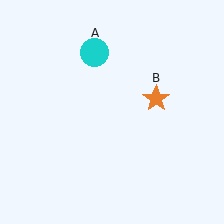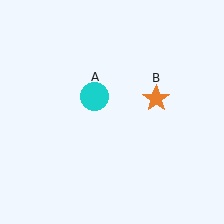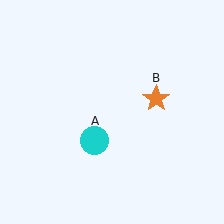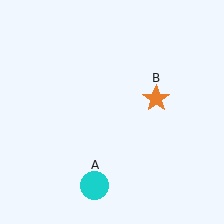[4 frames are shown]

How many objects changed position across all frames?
1 object changed position: cyan circle (object A).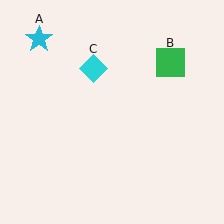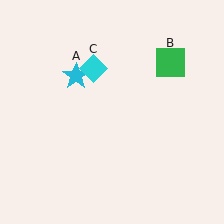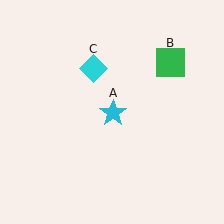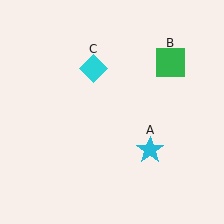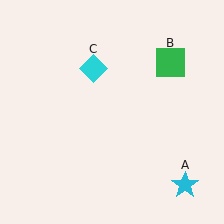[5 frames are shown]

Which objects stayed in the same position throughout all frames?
Green square (object B) and cyan diamond (object C) remained stationary.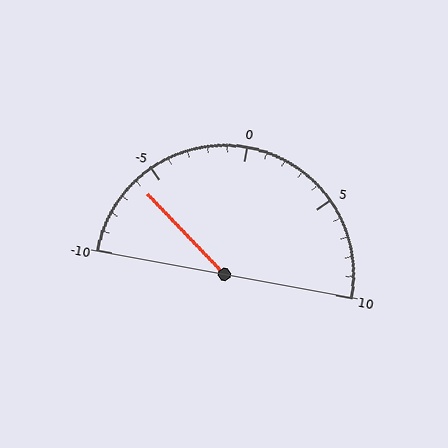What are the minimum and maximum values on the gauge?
The gauge ranges from -10 to 10.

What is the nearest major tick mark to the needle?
The nearest major tick mark is -5.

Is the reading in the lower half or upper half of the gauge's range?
The reading is in the lower half of the range (-10 to 10).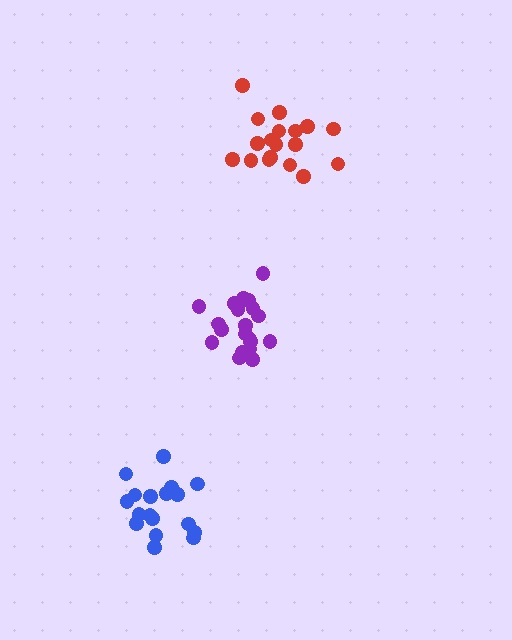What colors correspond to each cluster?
The clusters are colored: red, purple, blue.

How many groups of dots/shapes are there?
There are 3 groups.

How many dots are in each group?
Group 1: 18 dots, Group 2: 20 dots, Group 3: 18 dots (56 total).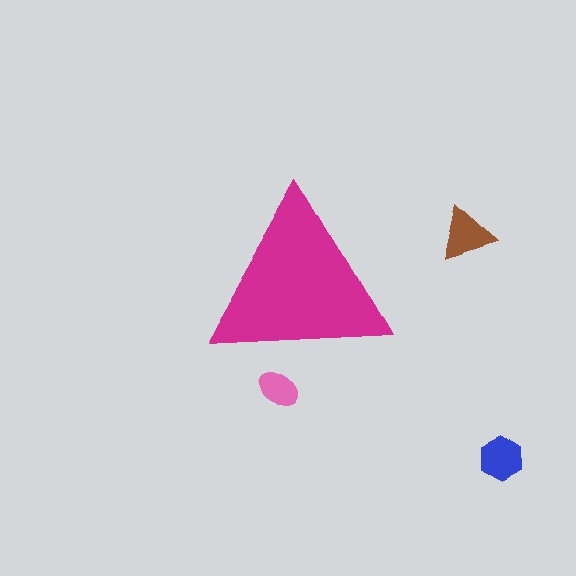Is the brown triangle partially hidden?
No, the brown triangle is fully visible.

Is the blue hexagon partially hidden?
No, the blue hexagon is fully visible.